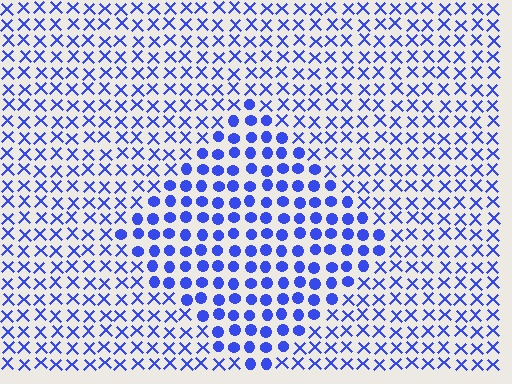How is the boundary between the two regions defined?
The boundary is defined by a change in element shape: circles inside vs. X marks outside. All elements share the same color and spacing.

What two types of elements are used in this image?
The image uses circles inside the diamond region and X marks outside it.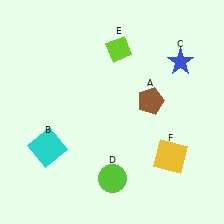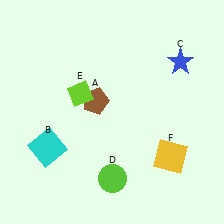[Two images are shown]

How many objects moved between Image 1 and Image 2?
2 objects moved between the two images.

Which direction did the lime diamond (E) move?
The lime diamond (E) moved down.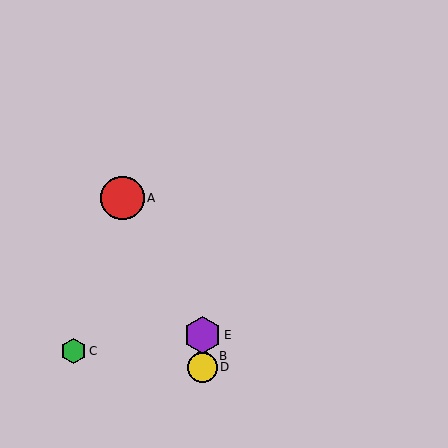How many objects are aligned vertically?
3 objects (B, D, E) are aligned vertically.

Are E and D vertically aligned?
Yes, both are at x≈202.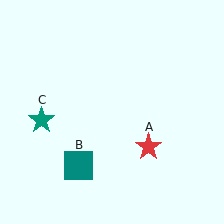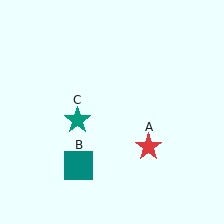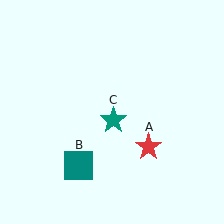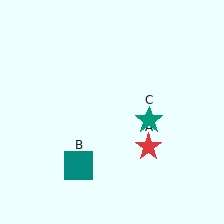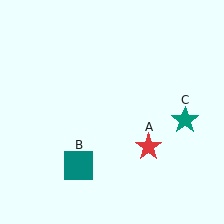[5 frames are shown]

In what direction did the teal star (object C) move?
The teal star (object C) moved right.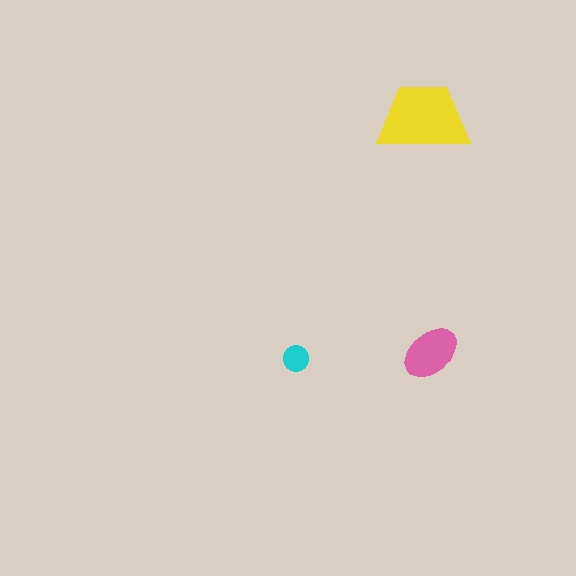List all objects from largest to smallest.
The yellow trapezoid, the pink ellipse, the cyan circle.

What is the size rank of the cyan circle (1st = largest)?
3rd.